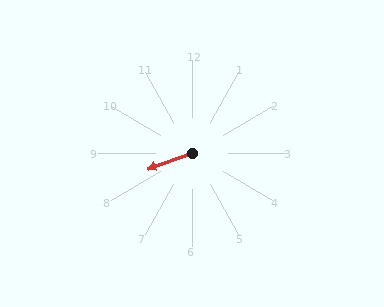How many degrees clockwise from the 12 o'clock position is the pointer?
Approximately 251 degrees.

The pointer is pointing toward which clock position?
Roughly 8 o'clock.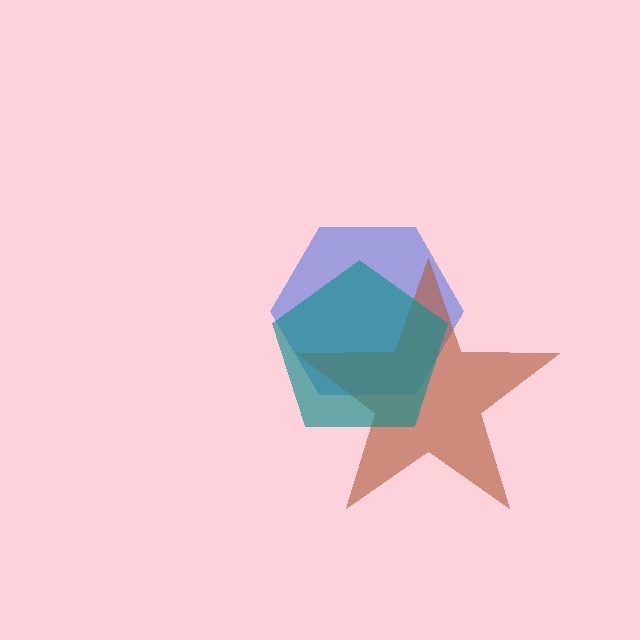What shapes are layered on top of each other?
The layered shapes are: a blue hexagon, a brown star, a teal pentagon.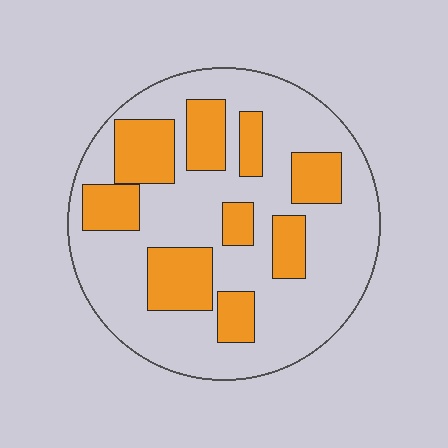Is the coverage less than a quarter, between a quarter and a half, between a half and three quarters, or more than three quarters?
Between a quarter and a half.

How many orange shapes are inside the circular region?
9.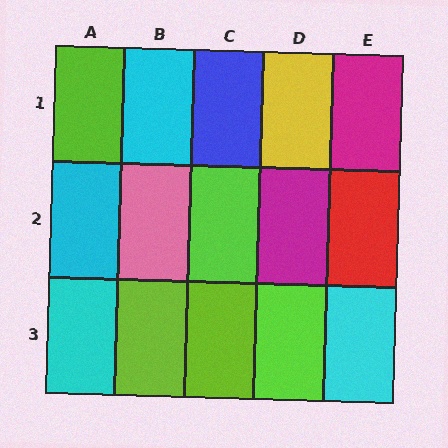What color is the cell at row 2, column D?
Magenta.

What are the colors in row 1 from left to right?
Lime, cyan, blue, yellow, magenta.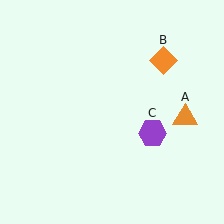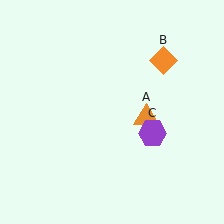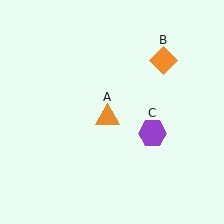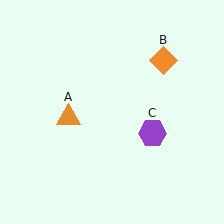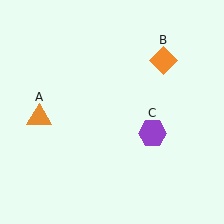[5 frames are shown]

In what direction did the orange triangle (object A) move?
The orange triangle (object A) moved left.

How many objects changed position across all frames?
1 object changed position: orange triangle (object A).